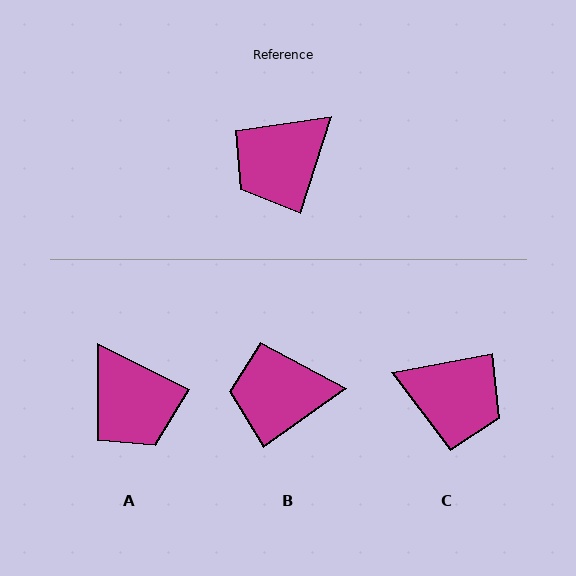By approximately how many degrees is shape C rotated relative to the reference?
Approximately 119 degrees counter-clockwise.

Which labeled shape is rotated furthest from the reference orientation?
C, about 119 degrees away.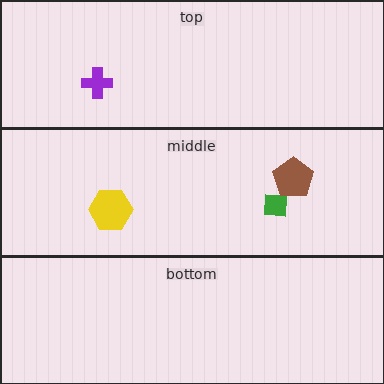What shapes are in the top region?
The purple cross.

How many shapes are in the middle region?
3.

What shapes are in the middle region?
The yellow hexagon, the green square, the brown pentagon.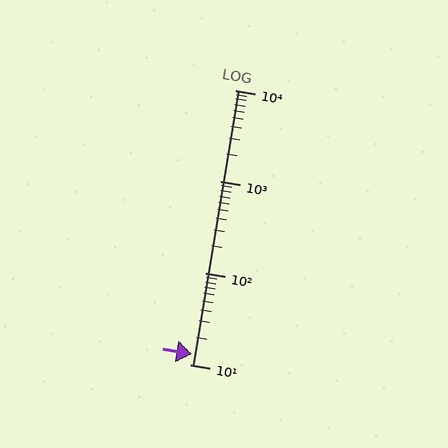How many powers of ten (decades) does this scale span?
The scale spans 3 decades, from 10 to 10000.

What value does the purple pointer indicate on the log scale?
The pointer indicates approximately 13.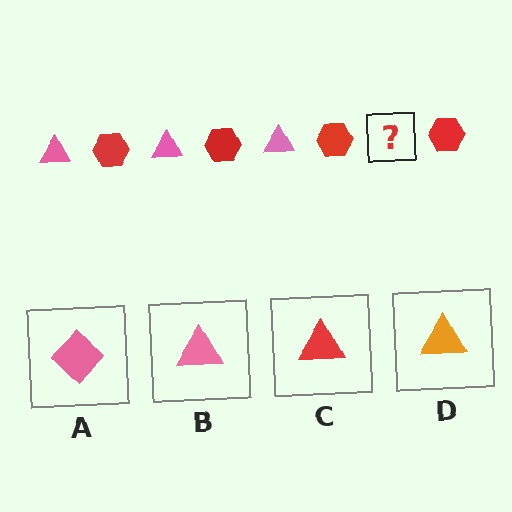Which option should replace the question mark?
Option B.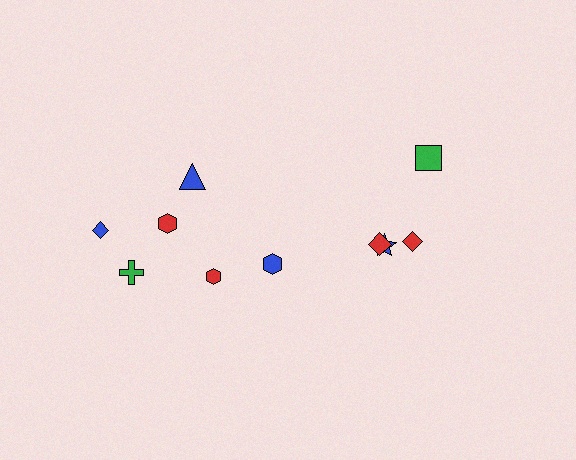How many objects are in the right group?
There are 4 objects.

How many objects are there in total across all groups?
There are 10 objects.